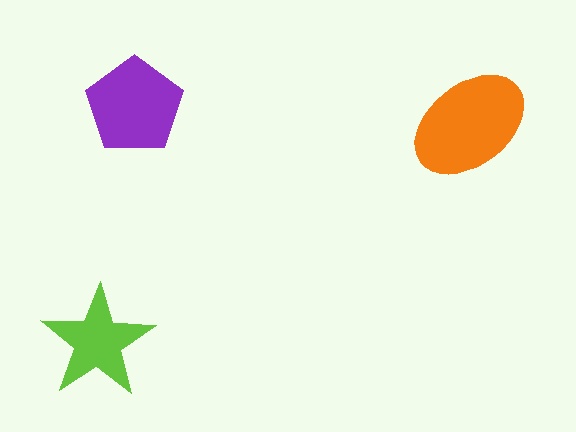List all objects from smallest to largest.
The lime star, the purple pentagon, the orange ellipse.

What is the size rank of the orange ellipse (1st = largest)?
1st.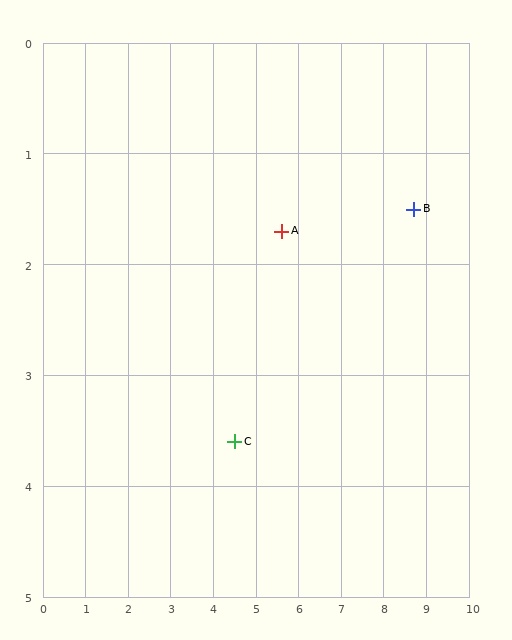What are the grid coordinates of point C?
Point C is at approximately (4.5, 3.6).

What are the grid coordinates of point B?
Point B is at approximately (8.7, 1.5).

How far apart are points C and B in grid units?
Points C and B are about 4.7 grid units apart.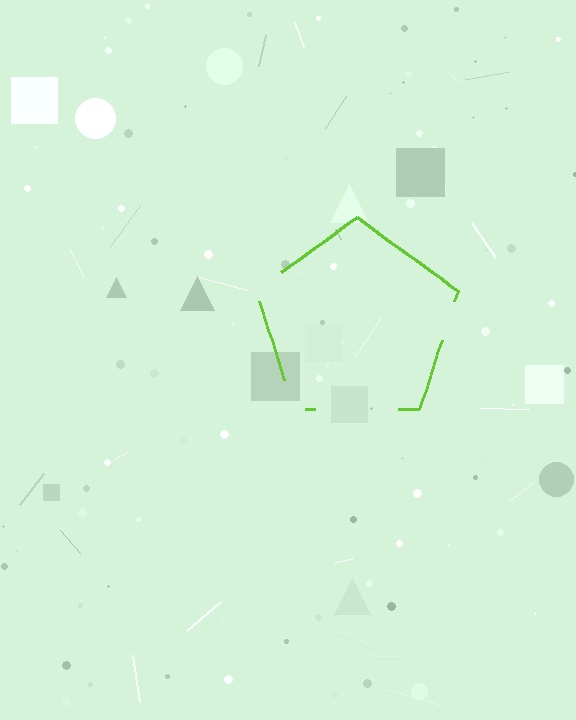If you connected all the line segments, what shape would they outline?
They would outline a pentagon.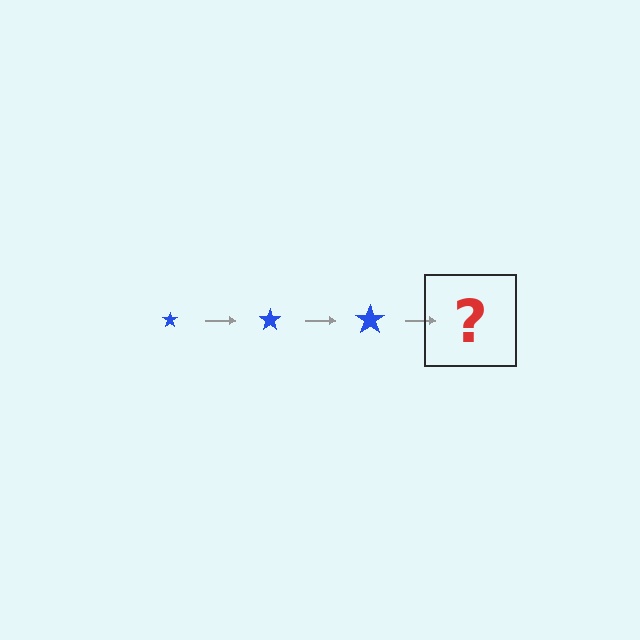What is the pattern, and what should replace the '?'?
The pattern is that the star gets progressively larger each step. The '?' should be a blue star, larger than the previous one.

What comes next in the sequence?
The next element should be a blue star, larger than the previous one.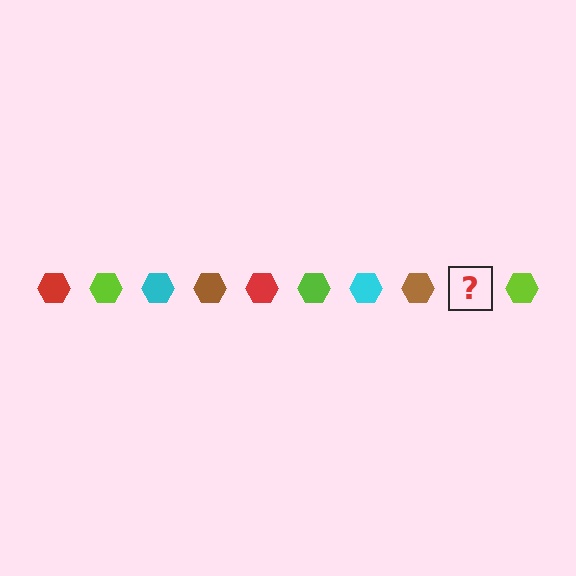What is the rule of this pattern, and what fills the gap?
The rule is that the pattern cycles through red, lime, cyan, brown hexagons. The gap should be filled with a red hexagon.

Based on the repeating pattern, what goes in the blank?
The blank should be a red hexagon.